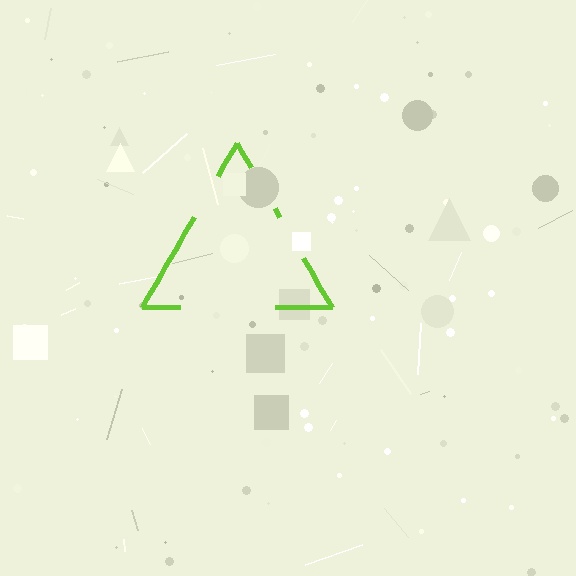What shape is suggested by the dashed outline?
The dashed outline suggests a triangle.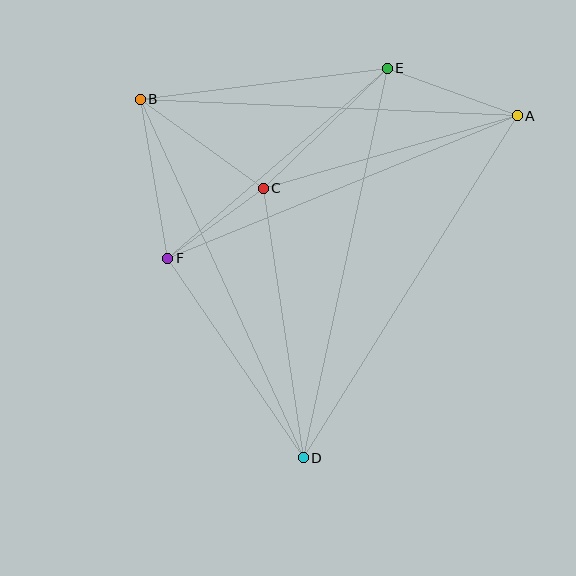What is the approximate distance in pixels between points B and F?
The distance between B and F is approximately 161 pixels.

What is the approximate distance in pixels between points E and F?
The distance between E and F is approximately 290 pixels.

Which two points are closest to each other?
Points C and F are closest to each other.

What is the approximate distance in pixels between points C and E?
The distance between C and E is approximately 172 pixels.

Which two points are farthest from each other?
Points A and D are farthest from each other.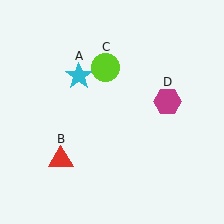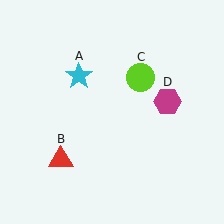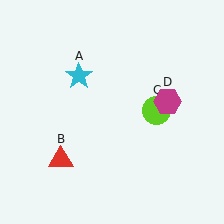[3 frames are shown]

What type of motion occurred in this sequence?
The lime circle (object C) rotated clockwise around the center of the scene.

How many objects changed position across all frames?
1 object changed position: lime circle (object C).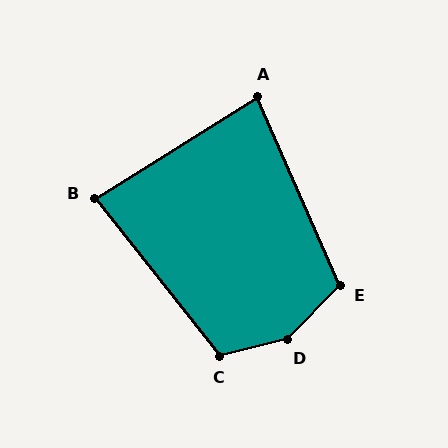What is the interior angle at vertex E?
Approximately 112 degrees (obtuse).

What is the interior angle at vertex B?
Approximately 84 degrees (acute).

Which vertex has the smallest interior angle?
A, at approximately 82 degrees.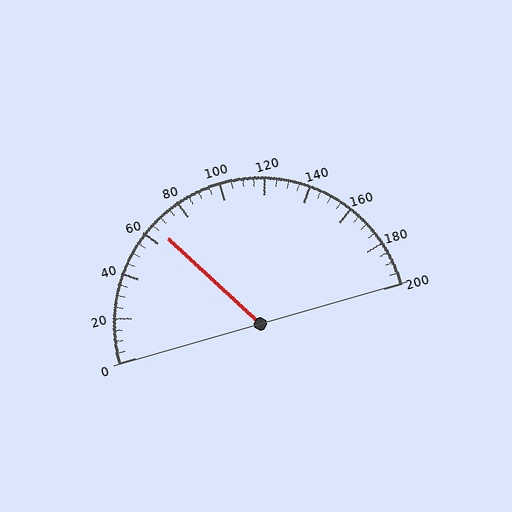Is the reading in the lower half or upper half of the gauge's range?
The reading is in the lower half of the range (0 to 200).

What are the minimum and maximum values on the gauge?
The gauge ranges from 0 to 200.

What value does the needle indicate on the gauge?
The needle indicates approximately 65.